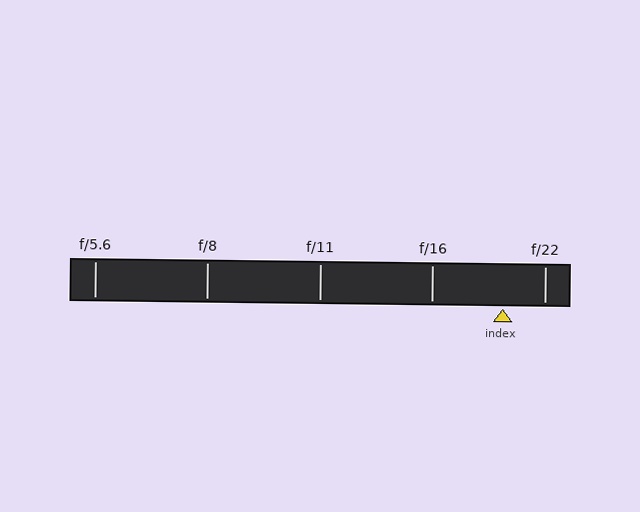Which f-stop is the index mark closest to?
The index mark is closest to f/22.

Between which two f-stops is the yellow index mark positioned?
The index mark is between f/16 and f/22.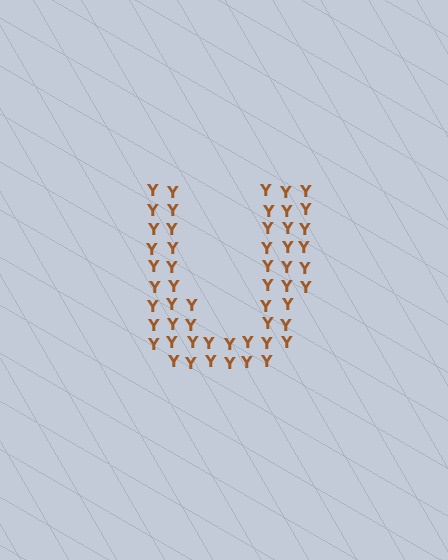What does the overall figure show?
The overall figure shows the letter U.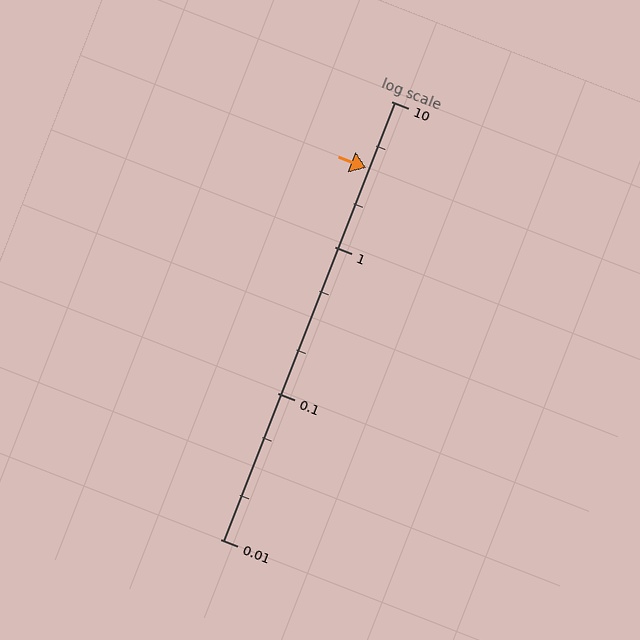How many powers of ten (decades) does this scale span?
The scale spans 3 decades, from 0.01 to 10.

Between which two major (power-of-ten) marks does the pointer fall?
The pointer is between 1 and 10.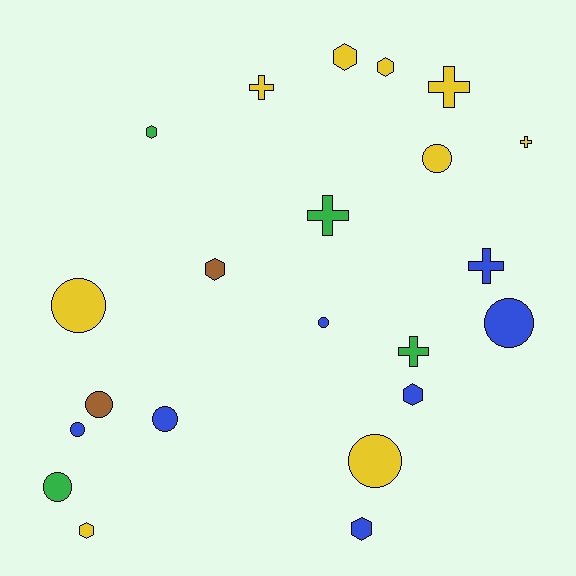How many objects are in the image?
There are 22 objects.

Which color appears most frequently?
Yellow, with 9 objects.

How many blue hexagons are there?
There are 2 blue hexagons.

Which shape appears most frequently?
Circle, with 9 objects.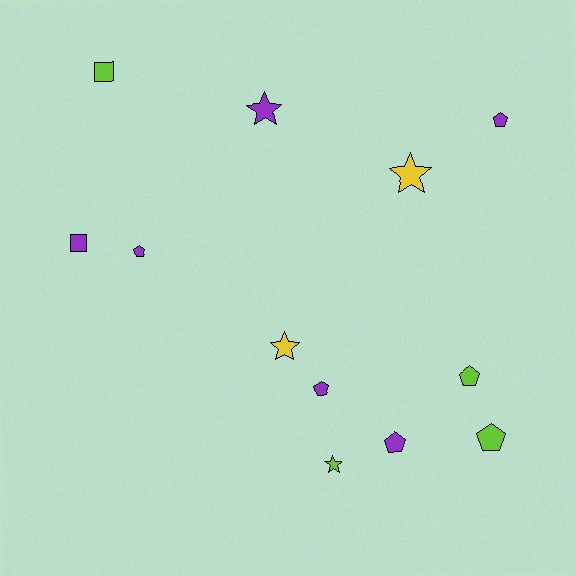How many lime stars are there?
There is 1 lime star.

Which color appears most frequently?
Purple, with 6 objects.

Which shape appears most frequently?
Pentagon, with 6 objects.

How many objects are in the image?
There are 12 objects.